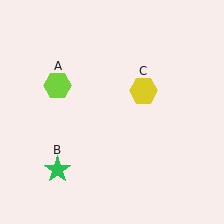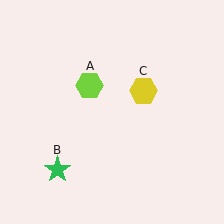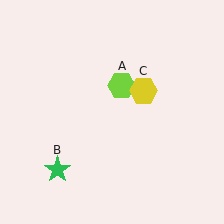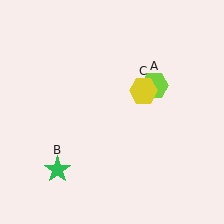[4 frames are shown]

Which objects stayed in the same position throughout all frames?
Green star (object B) and yellow hexagon (object C) remained stationary.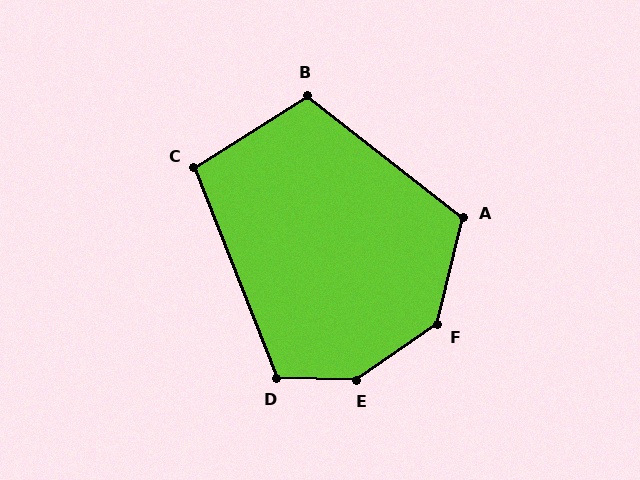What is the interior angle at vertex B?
Approximately 109 degrees (obtuse).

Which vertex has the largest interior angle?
E, at approximately 144 degrees.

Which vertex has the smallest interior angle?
C, at approximately 101 degrees.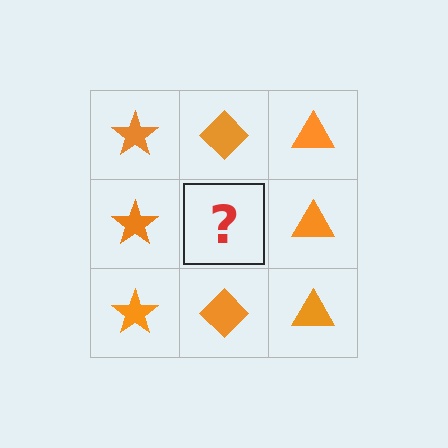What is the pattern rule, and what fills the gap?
The rule is that each column has a consistent shape. The gap should be filled with an orange diamond.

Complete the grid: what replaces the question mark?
The question mark should be replaced with an orange diamond.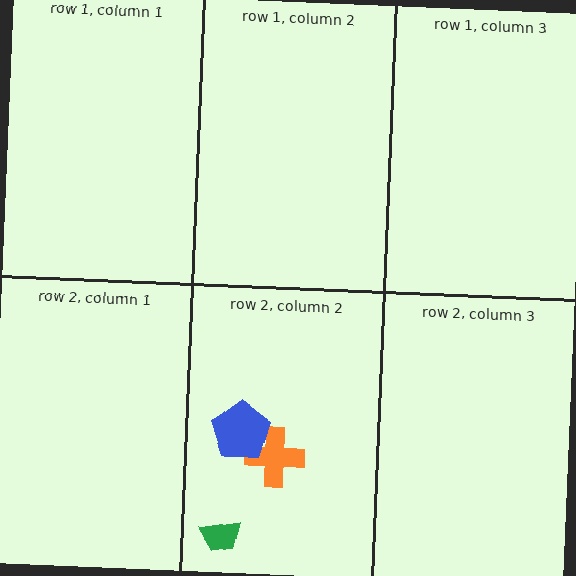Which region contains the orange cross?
The row 2, column 2 region.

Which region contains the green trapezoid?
The row 2, column 2 region.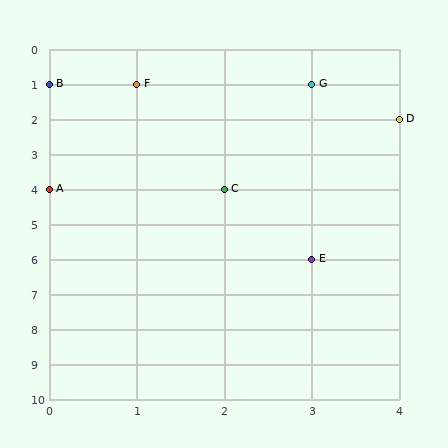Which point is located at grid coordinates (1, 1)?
Point F is at (1, 1).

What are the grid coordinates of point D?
Point D is at grid coordinates (4, 2).